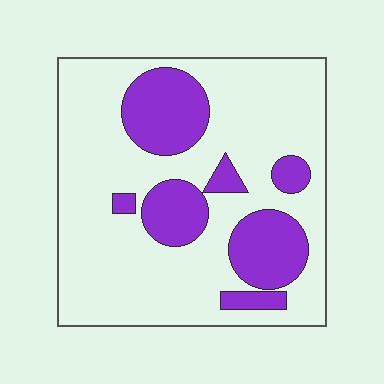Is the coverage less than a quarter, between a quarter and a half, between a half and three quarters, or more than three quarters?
Between a quarter and a half.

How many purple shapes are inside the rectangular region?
7.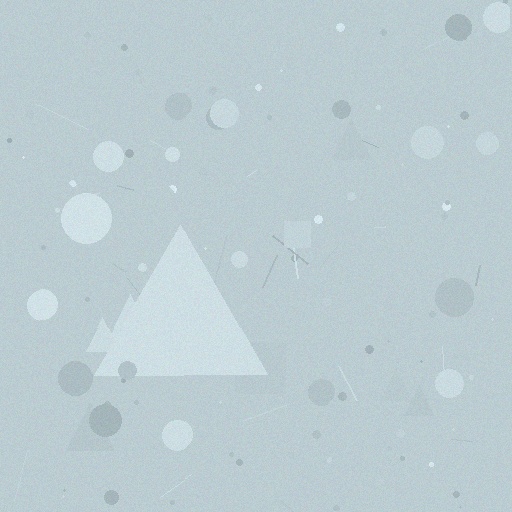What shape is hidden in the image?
A triangle is hidden in the image.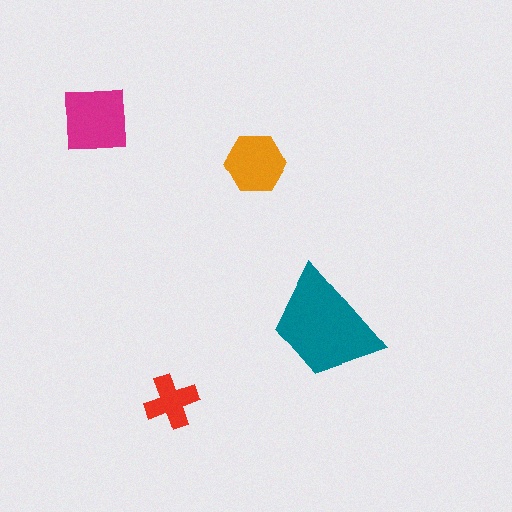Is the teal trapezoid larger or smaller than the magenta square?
Larger.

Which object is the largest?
The teal trapezoid.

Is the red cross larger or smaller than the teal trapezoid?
Smaller.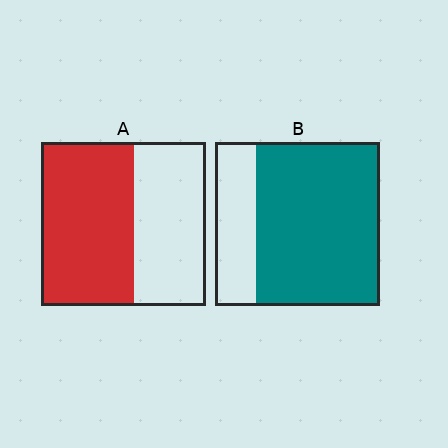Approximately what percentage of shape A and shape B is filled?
A is approximately 55% and B is approximately 75%.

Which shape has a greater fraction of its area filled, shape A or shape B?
Shape B.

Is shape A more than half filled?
Yes.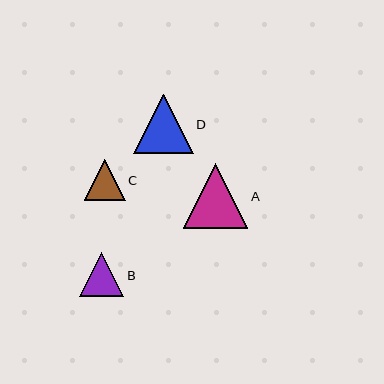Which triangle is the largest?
Triangle A is the largest with a size of approximately 64 pixels.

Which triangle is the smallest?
Triangle C is the smallest with a size of approximately 40 pixels.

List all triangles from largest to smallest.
From largest to smallest: A, D, B, C.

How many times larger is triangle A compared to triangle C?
Triangle A is approximately 1.6 times the size of triangle C.